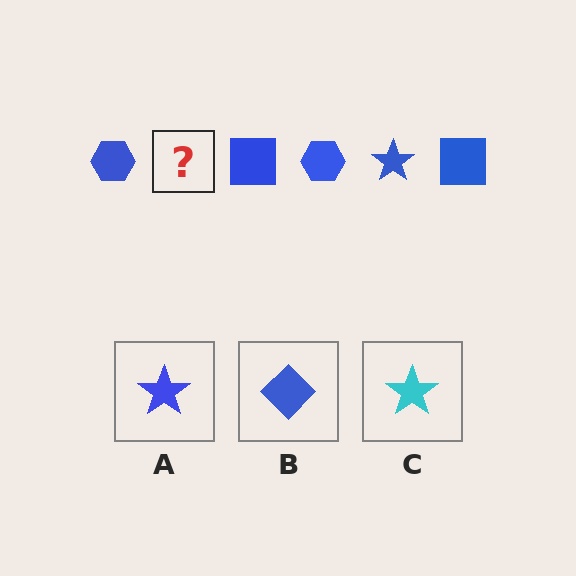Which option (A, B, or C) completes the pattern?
A.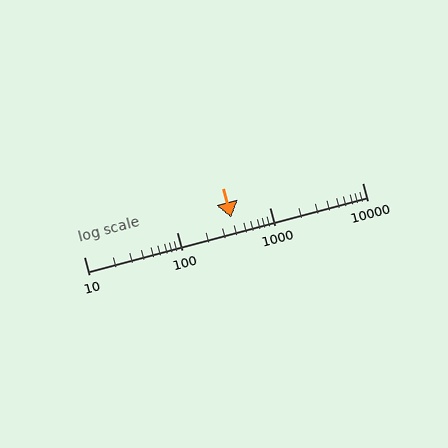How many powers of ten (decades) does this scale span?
The scale spans 3 decades, from 10 to 10000.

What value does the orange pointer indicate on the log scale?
The pointer indicates approximately 390.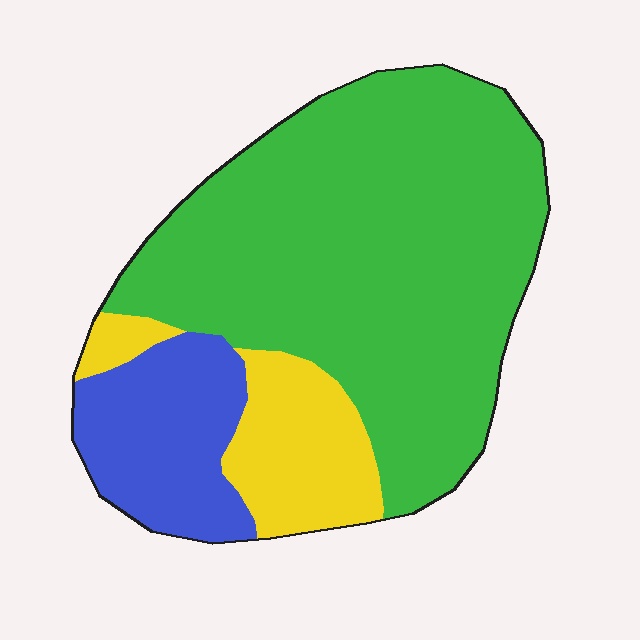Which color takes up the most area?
Green, at roughly 65%.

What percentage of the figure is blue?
Blue takes up about one sixth (1/6) of the figure.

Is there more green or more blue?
Green.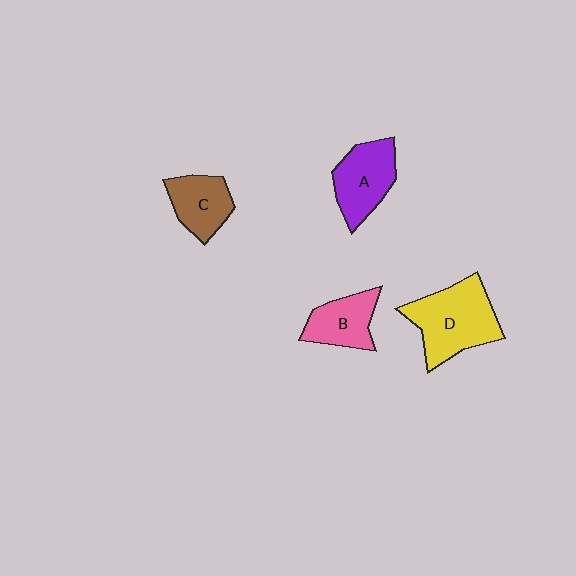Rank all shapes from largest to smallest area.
From largest to smallest: D (yellow), A (purple), B (pink), C (brown).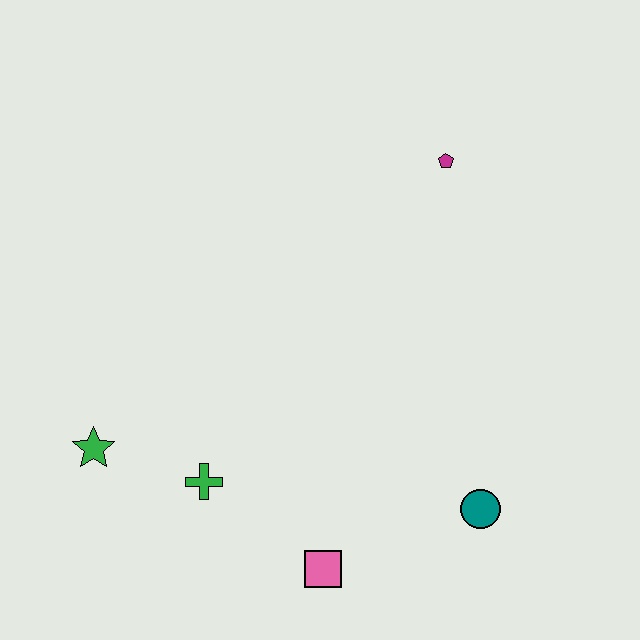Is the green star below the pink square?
No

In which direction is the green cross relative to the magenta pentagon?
The green cross is below the magenta pentagon.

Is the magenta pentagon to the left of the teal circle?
Yes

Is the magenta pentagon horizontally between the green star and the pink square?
No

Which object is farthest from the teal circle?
The green star is farthest from the teal circle.